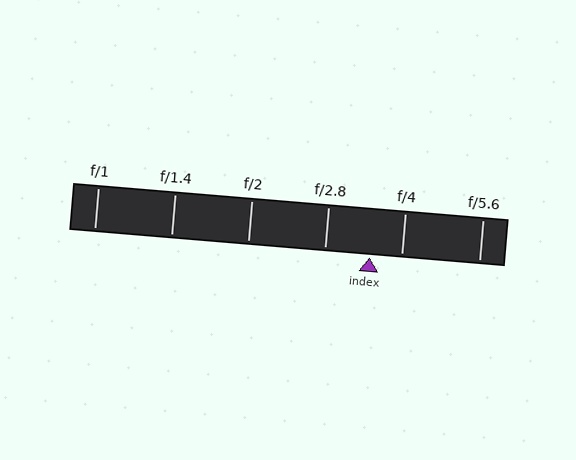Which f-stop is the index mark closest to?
The index mark is closest to f/4.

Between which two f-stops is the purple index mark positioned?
The index mark is between f/2.8 and f/4.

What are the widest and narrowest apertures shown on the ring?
The widest aperture shown is f/1 and the narrowest is f/5.6.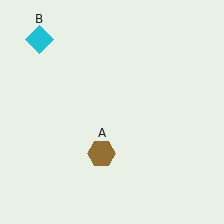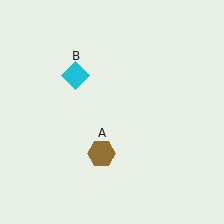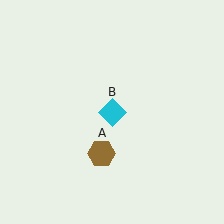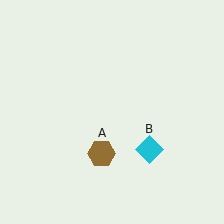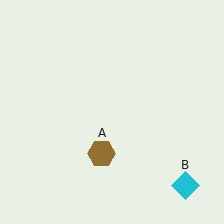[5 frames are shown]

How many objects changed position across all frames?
1 object changed position: cyan diamond (object B).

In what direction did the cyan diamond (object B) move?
The cyan diamond (object B) moved down and to the right.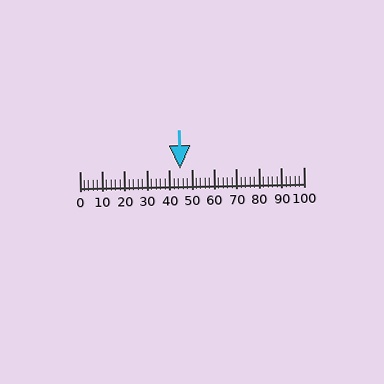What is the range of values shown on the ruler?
The ruler shows values from 0 to 100.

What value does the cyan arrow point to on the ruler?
The cyan arrow points to approximately 45.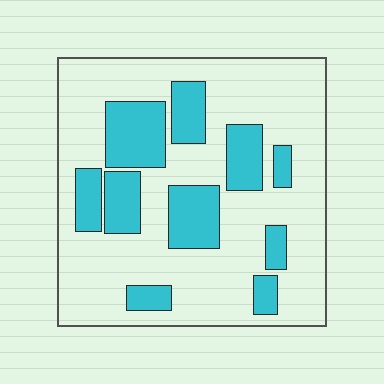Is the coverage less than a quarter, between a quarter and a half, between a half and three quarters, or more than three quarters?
Between a quarter and a half.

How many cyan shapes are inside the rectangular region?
10.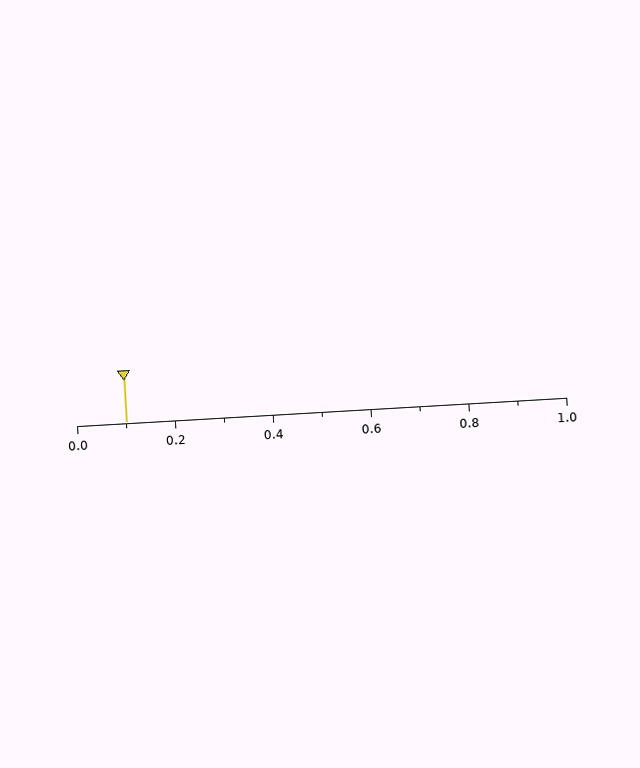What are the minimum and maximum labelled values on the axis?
The axis runs from 0.0 to 1.0.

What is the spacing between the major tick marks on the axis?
The major ticks are spaced 0.2 apart.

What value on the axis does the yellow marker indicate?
The marker indicates approximately 0.1.